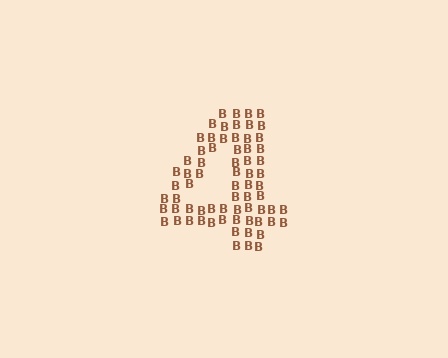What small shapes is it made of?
It is made of small letter B's.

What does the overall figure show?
The overall figure shows the digit 4.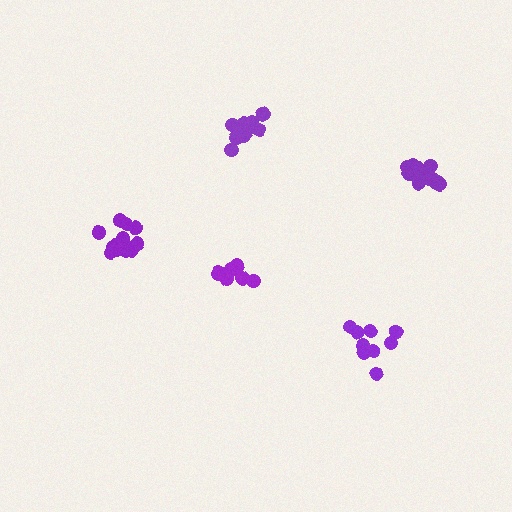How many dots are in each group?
Group 1: 14 dots, Group 2: 13 dots, Group 3: 13 dots, Group 4: 9 dots, Group 5: 9 dots (58 total).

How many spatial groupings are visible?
There are 5 spatial groupings.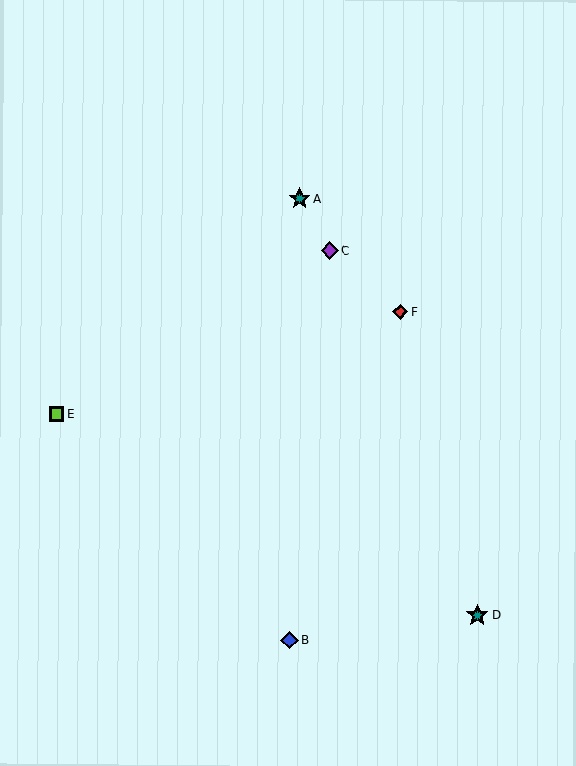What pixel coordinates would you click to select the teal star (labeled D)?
Click at (477, 615) to select the teal star D.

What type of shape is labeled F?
Shape F is a red diamond.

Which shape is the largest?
The teal star (labeled D) is the largest.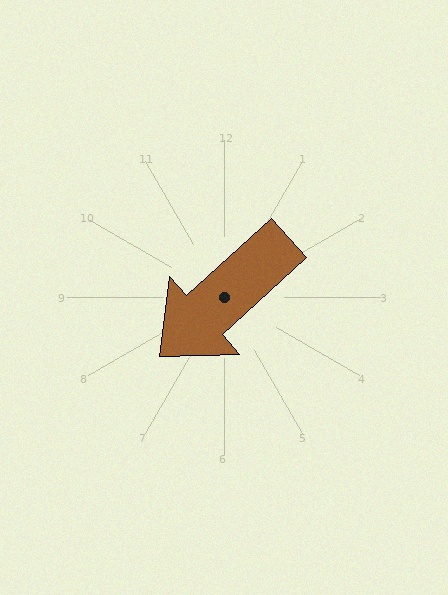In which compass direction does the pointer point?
Southwest.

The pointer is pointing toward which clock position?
Roughly 8 o'clock.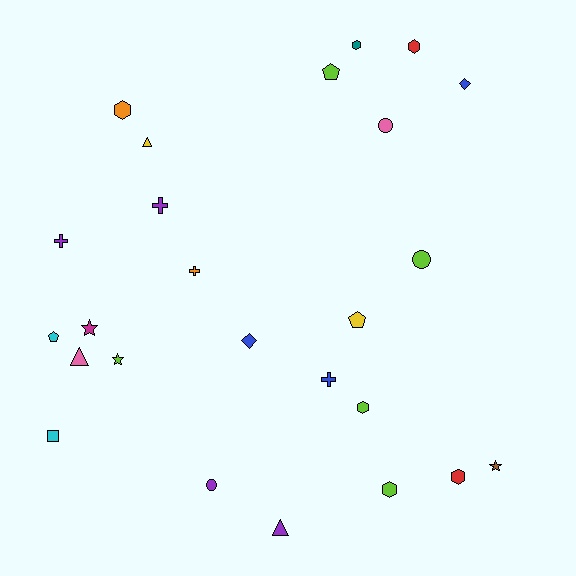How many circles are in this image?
There are 3 circles.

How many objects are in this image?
There are 25 objects.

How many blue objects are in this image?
There are 3 blue objects.